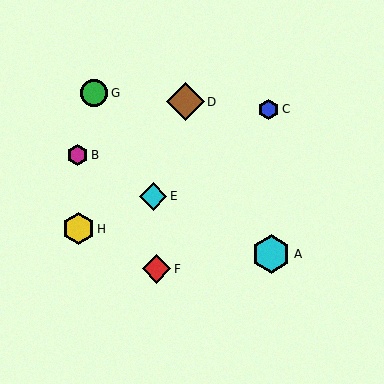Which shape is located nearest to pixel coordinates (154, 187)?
The cyan diamond (labeled E) at (153, 196) is nearest to that location.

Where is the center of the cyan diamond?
The center of the cyan diamond is at (153, 196).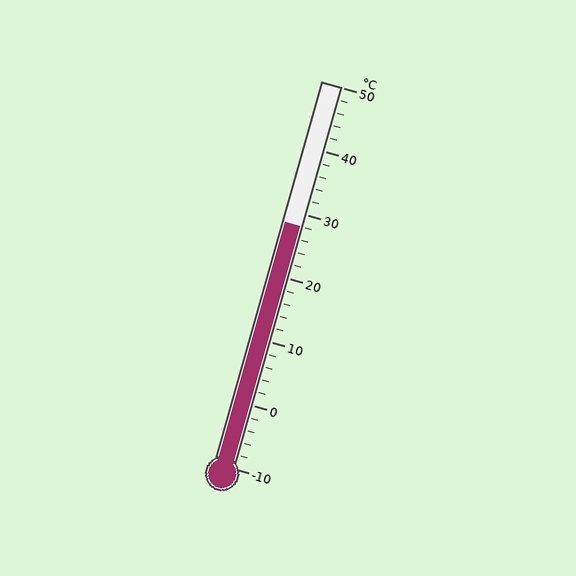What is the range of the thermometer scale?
The thermometer scale ranges from -10°C to 50°C.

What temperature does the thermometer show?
The thermometer shows approximately 28°C.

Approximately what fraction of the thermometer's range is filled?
The thermometer is filled to approximately 65% of its range.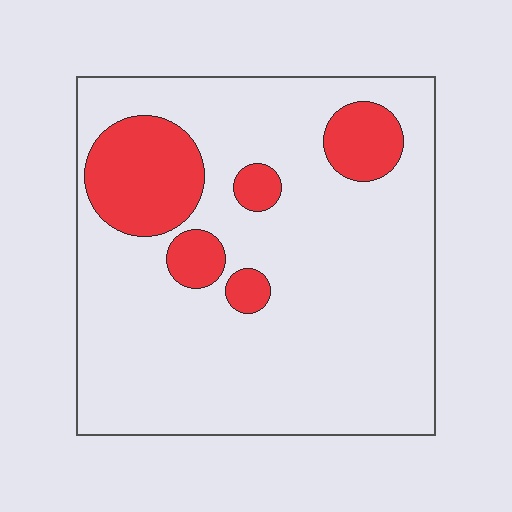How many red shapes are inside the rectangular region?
5.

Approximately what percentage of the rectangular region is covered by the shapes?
Approximately 20%.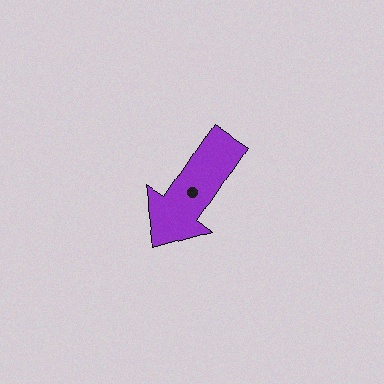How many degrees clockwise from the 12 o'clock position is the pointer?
Approximately 214 degrees.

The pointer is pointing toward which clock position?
Roughly 7 o'clock.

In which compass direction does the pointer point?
Southwest.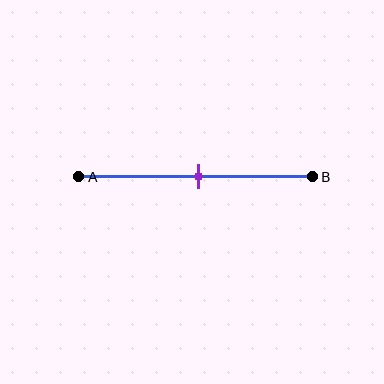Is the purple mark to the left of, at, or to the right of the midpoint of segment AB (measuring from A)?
The purple mark is approximately at the midpoint of segment AB.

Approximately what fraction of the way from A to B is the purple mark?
The purple mark is approximately 50% of the way from A to B.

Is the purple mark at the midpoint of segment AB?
Yes, the mark is approximately at the midpoint.